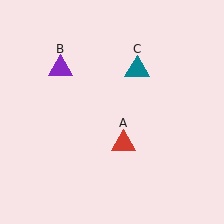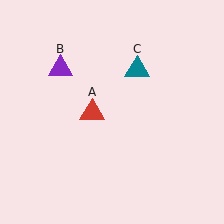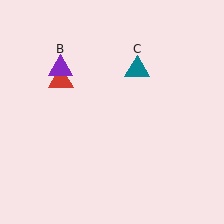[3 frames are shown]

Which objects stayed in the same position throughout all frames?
Purple triangle (object B) and teal triangle (object C) remained stationary.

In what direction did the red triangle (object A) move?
The red triangle (object A) moved up and to the left.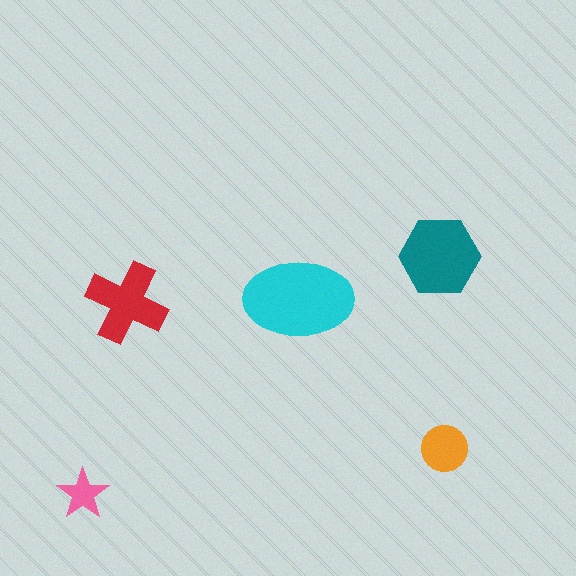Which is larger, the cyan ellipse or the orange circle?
The cyan ellipse.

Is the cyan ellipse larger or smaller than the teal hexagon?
Larger.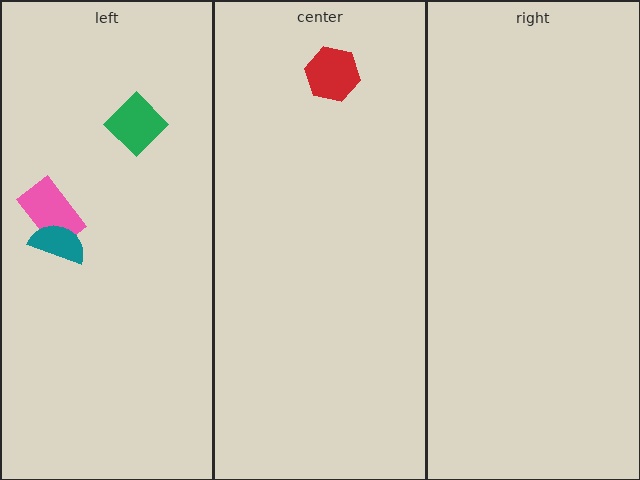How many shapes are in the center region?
1.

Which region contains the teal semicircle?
The left region.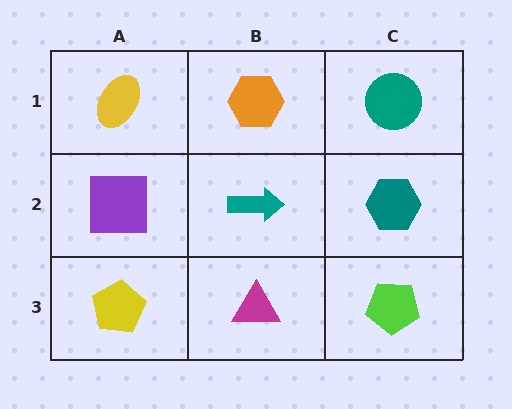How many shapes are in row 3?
3 shapes.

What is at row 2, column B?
A teal arrow.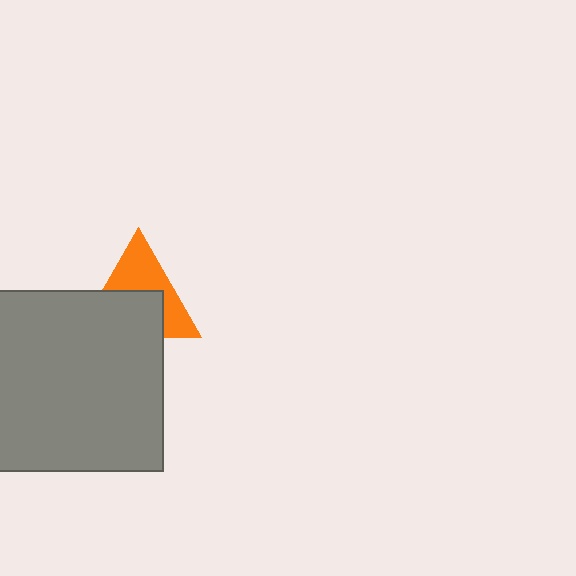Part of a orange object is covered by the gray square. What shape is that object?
It is a triangle.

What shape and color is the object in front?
The object in front is a gray square.